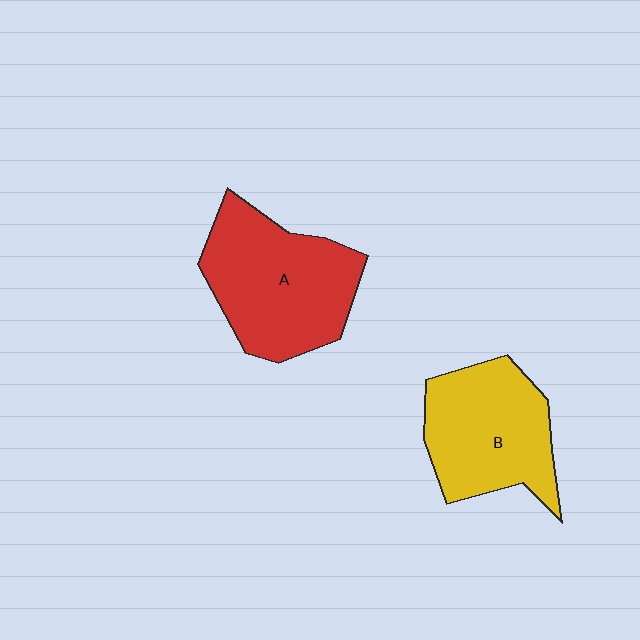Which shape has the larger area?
Shape A (red).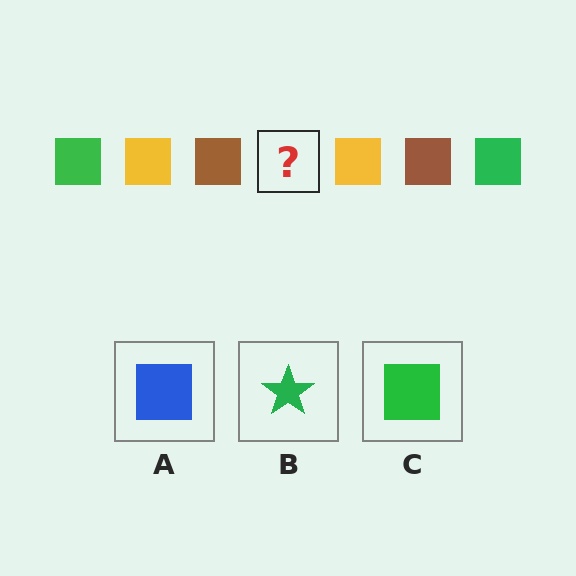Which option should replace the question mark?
Option C.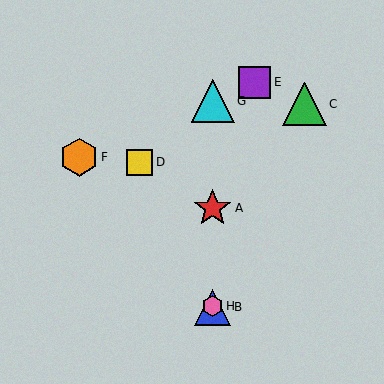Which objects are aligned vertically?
Objects A, B, G, H are aligned vertically.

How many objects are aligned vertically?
4 objects (A, B, G, H) are aligned vertically.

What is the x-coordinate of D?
Object D is at x≈140.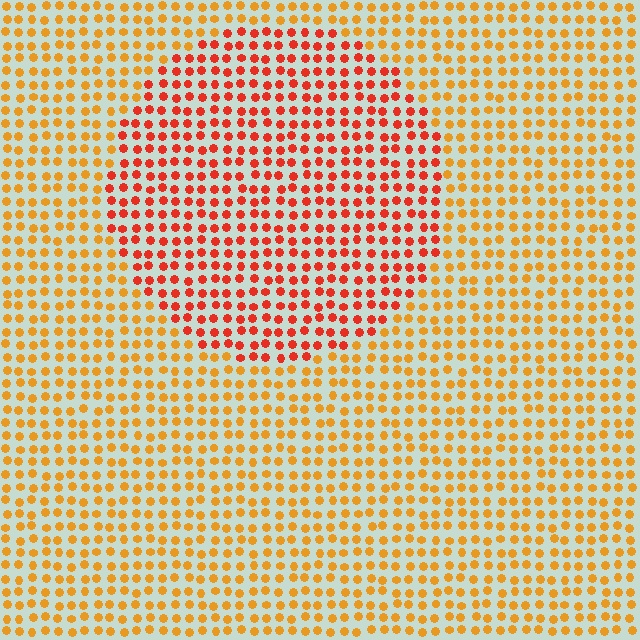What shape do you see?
I see a circle.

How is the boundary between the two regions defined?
The boundary is defined purely by a slight shift in hue (about 32 degrees). Spacing, size, and orientation are identical on both sides.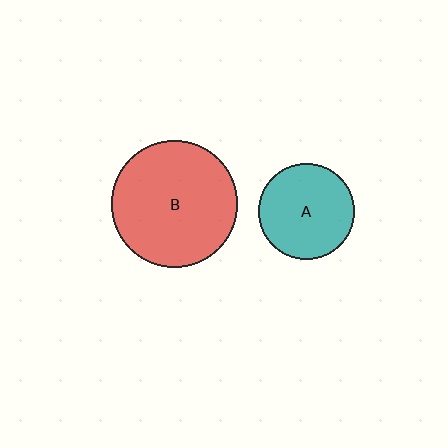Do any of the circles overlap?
No, none of the circles overlap.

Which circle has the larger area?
Circle B (red).